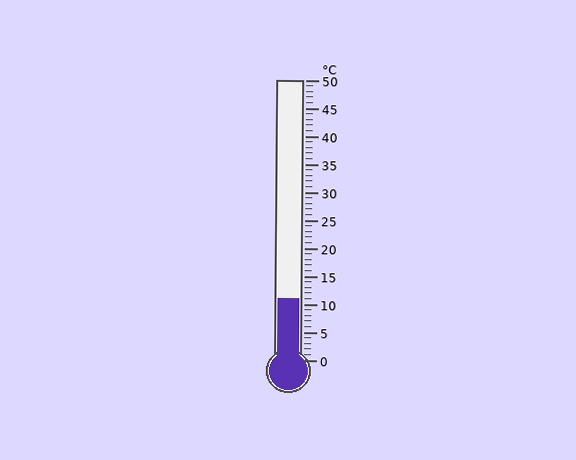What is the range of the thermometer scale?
The thermometer scale ranges from 0°C to 50°C.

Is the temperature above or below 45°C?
The temperature is below 45°C.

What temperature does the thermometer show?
The thermometer shows approximately 11°C.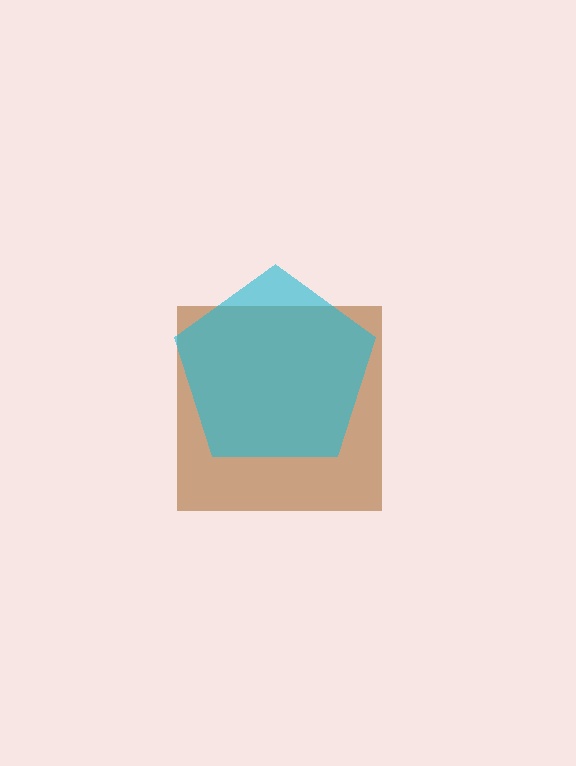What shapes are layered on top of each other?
The layered shapes are: a brown square, a cyan pentagon.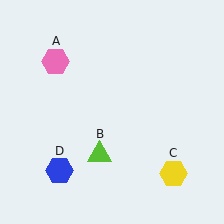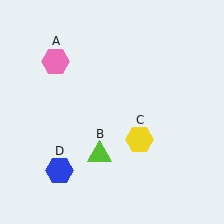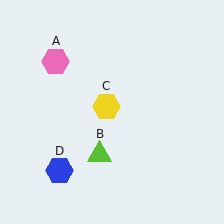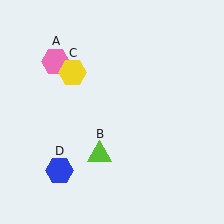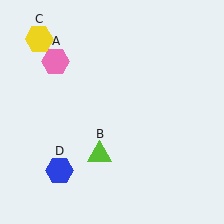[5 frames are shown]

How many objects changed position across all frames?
1 object changed position: yellow hexagon (object C).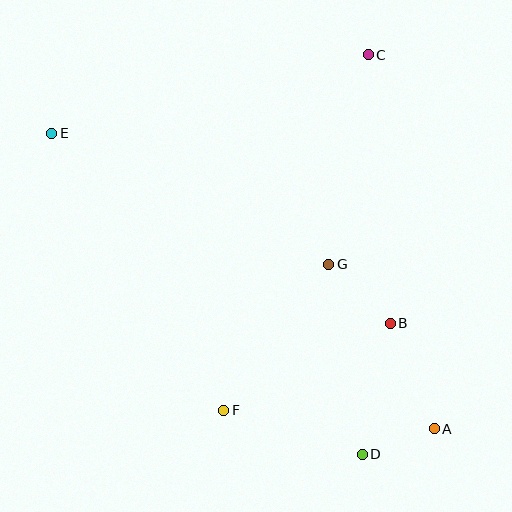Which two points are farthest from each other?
Points A and E are farthest from each other.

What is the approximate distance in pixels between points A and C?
The distance between A and C is approximately 380 pixels.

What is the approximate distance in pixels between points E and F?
The distance between E and F is approximately 326 pixels.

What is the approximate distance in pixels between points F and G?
The distance between F and G is approximately 180 pixels.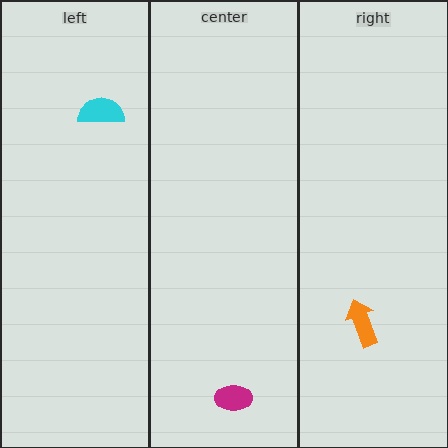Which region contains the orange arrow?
The right region.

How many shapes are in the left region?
1.